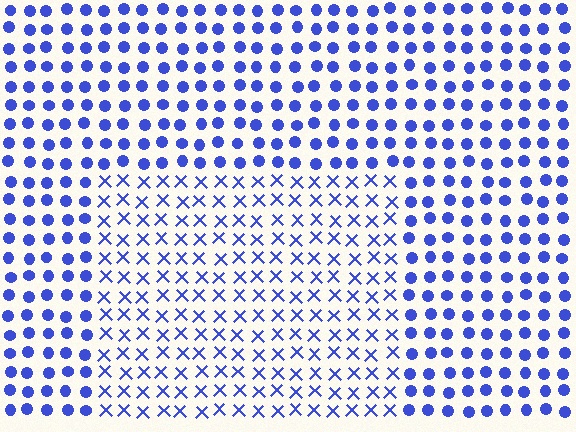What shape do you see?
I see a rectangle.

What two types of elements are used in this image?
The image uses X marks inside the rectangle region and circles outside it.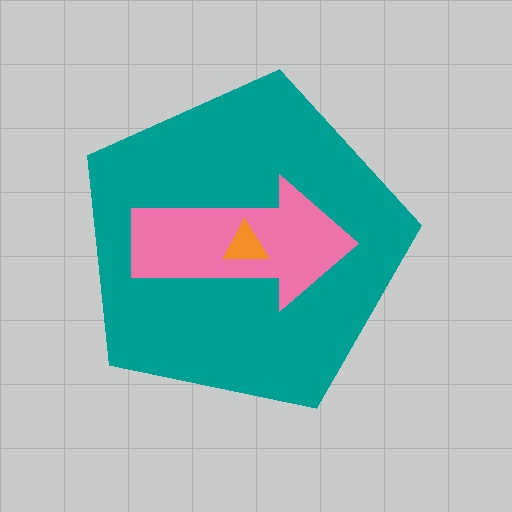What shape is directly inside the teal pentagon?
The pink arrow.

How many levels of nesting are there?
3.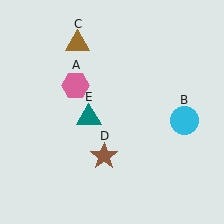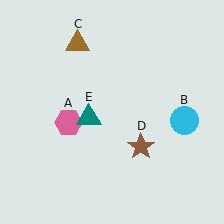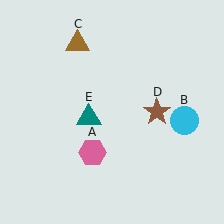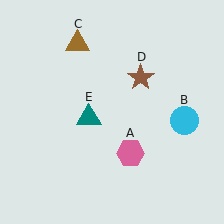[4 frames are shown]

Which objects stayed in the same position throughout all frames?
Cyan circle (object B) and brown triangle (object C) and teal triangle (object E) remained stationary.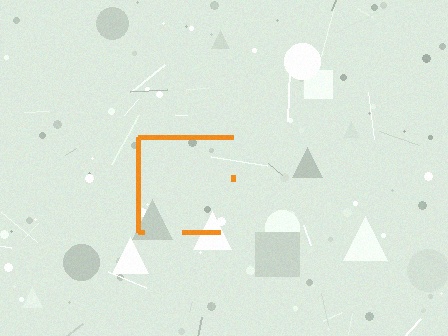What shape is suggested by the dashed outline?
The dashed outline suggests a square.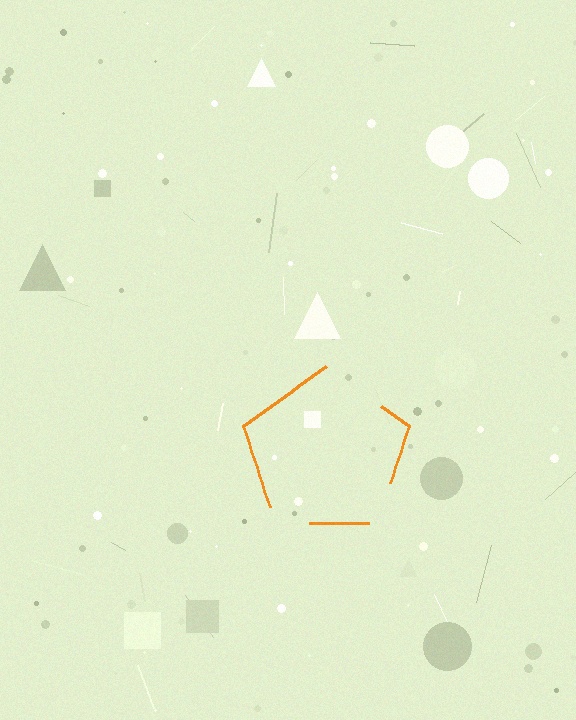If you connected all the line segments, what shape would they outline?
They would outline a pentagon.